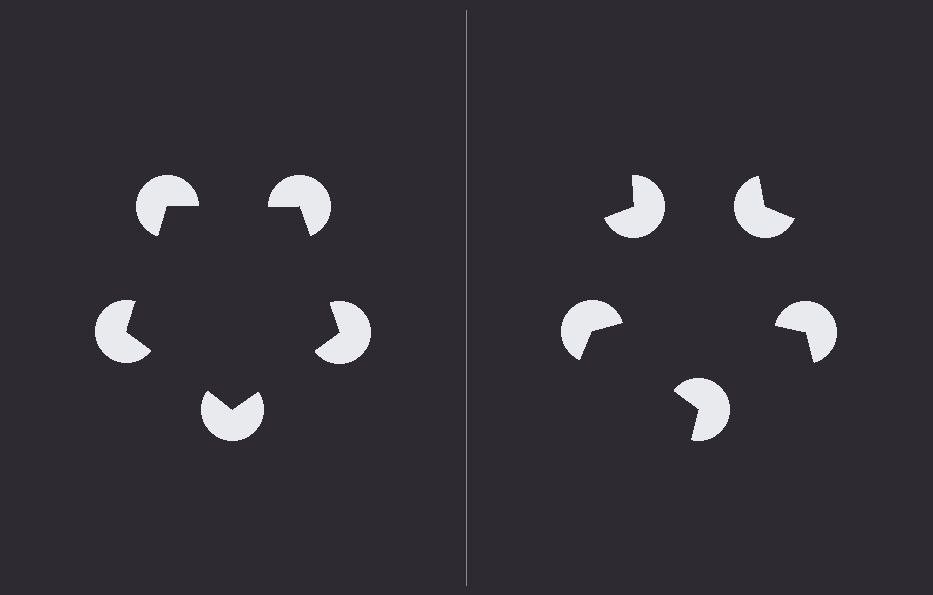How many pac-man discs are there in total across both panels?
10 — 5 on each side.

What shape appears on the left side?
An illusory pentagon.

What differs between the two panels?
The pac-man discs are positioned identically on both sides; only the wedge orientations differ. On the left they align to a pentagon; on the right they are misaligned.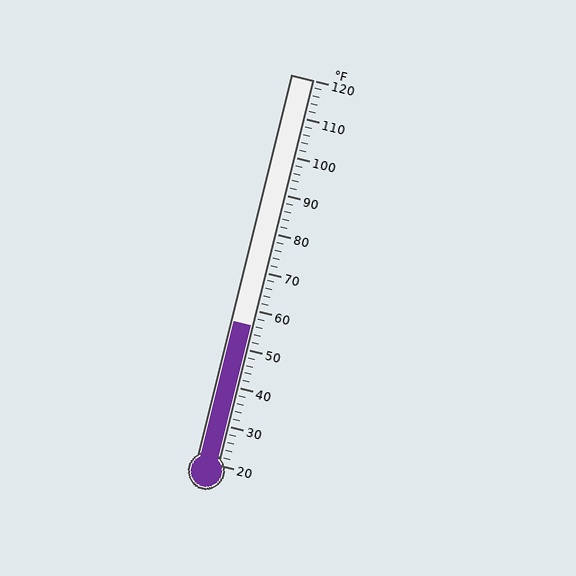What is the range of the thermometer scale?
The thermometer scale ranges from 20°F to 120°F.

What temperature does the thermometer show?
The thermometer shows approximately 56°F.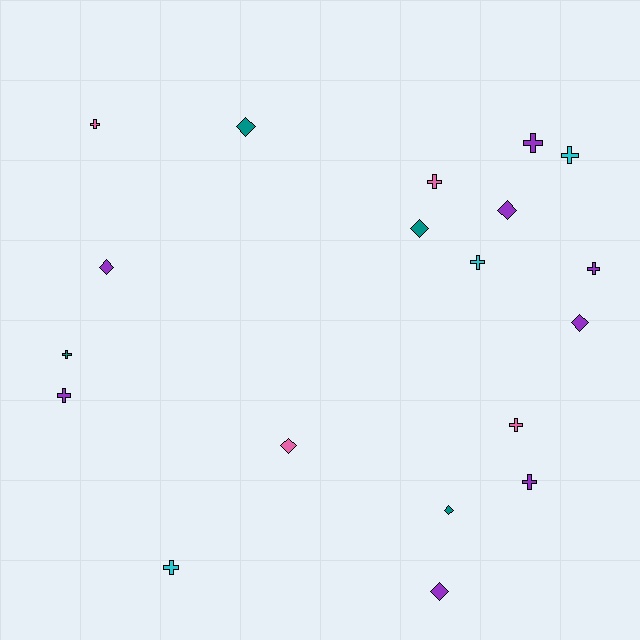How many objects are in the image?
There are 19 objects.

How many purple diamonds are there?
There are 4 purple diamonds.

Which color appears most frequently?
Purple, with 8 objects.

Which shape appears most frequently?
Cross, with 11 objects.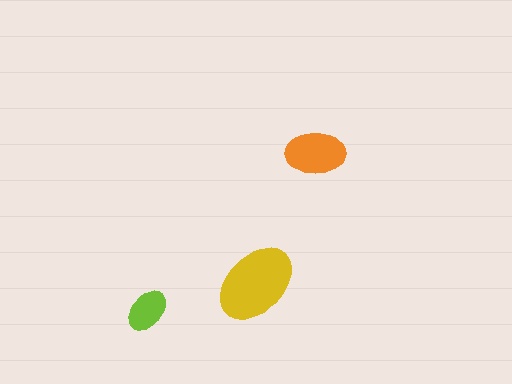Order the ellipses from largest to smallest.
the yellow one, the orange one, the lime one.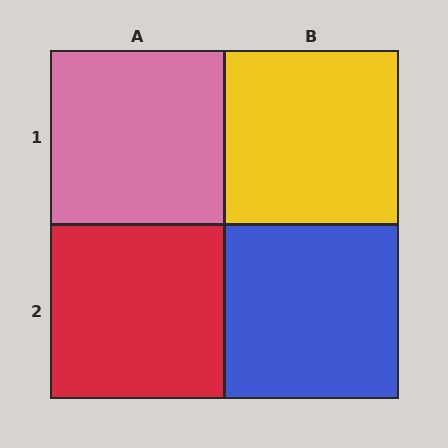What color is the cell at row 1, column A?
Pink.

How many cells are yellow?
1 cell is yellow.